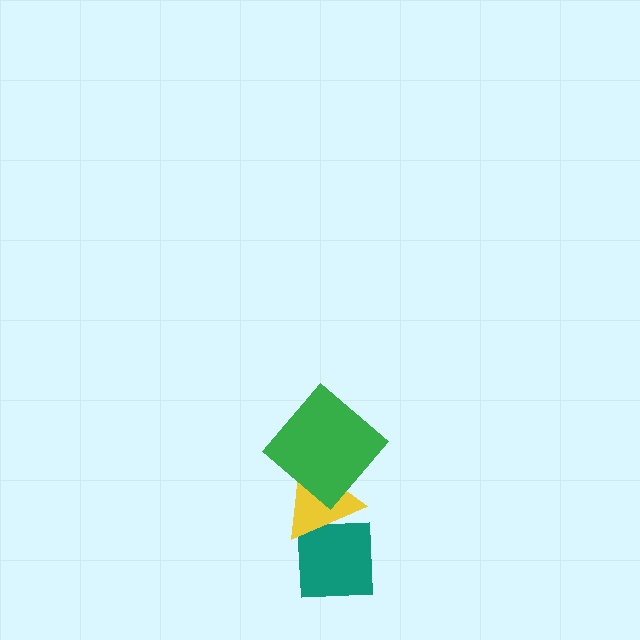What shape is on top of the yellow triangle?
The green diamond is on top of the yellow triangle.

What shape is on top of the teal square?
The yellow triangle is on top of the teal square.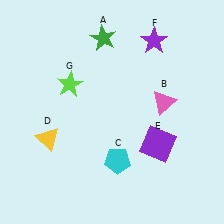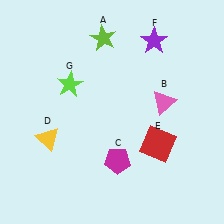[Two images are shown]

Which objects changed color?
A changed from green to lime. C changed from cyan to magenta. E changed from purple to red.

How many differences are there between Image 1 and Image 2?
There are 3 differences between the two images.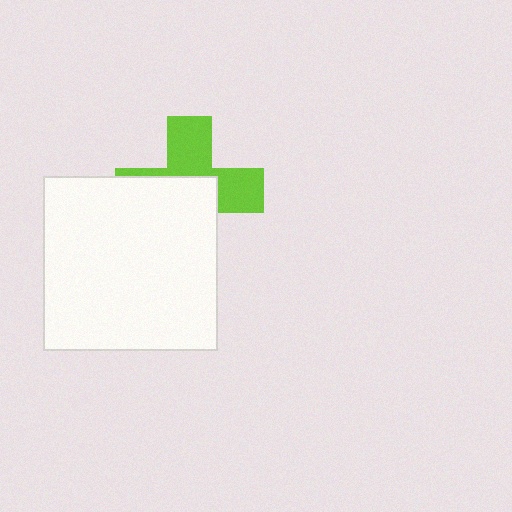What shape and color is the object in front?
The object in front is a white square.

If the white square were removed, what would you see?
You would see the complete lime cross.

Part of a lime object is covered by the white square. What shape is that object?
It is a cross.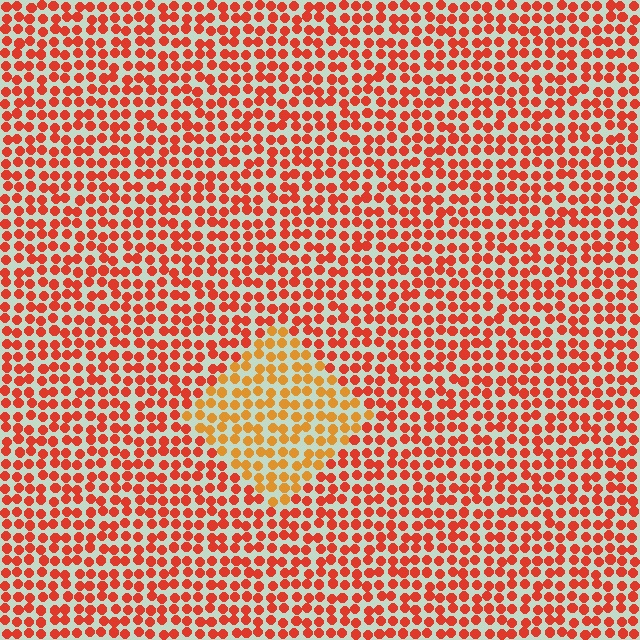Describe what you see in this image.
The image is filled with small red elements in a uniform arrangement. A diamond-shaped region is visible where the elements are tinted to a slightly different hue, forming a subtle color boundary.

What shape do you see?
I see a diamond.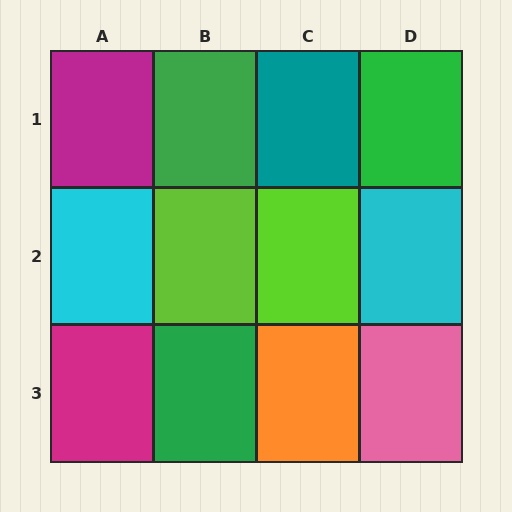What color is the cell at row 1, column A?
Magenta.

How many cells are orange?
1 cell is orange.